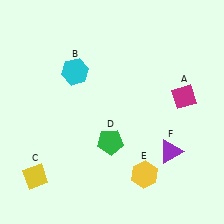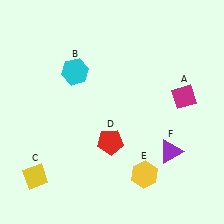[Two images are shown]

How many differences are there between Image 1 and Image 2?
There is 1 difference between the two images.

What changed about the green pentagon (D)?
In Image 1, D is green. In Image 2, it changed to red.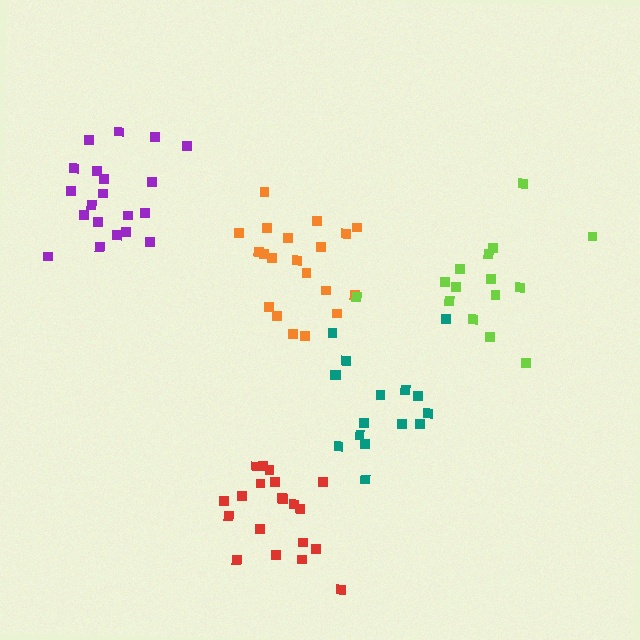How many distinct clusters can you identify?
There are 5 distinct clusters.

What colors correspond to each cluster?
The clusters are colored: red, teal, orange, purple, lime.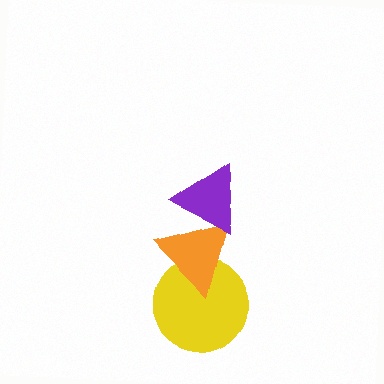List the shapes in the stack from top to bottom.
From top to bottom: the purple triangle, the orange triangle, the yellow circle.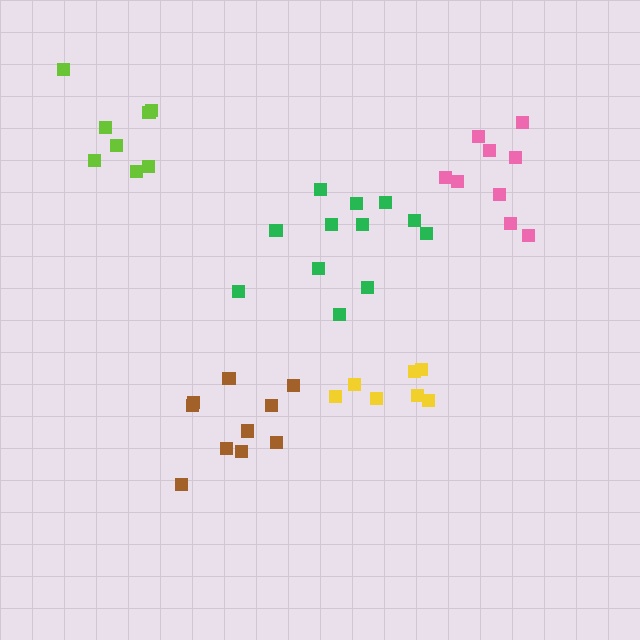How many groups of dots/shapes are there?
There are 5 groups.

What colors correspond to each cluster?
The clusters are colored: brown, yellow, green, pink, lime.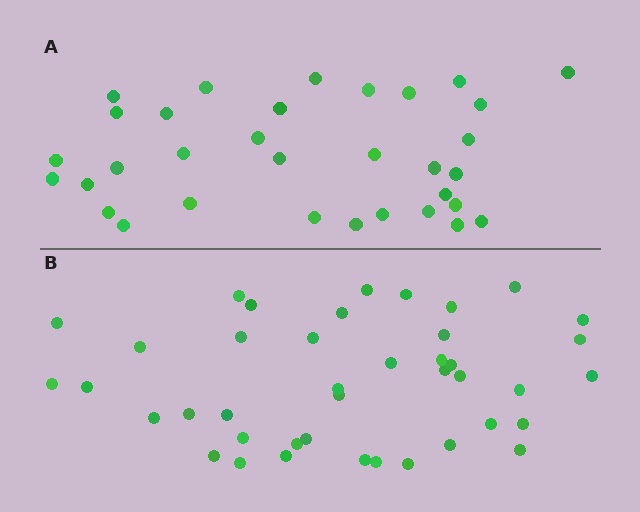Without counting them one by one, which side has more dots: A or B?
Region B (the bottom region) has more dots.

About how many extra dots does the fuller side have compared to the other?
Region B has roughly 8 or so more dots than region A.